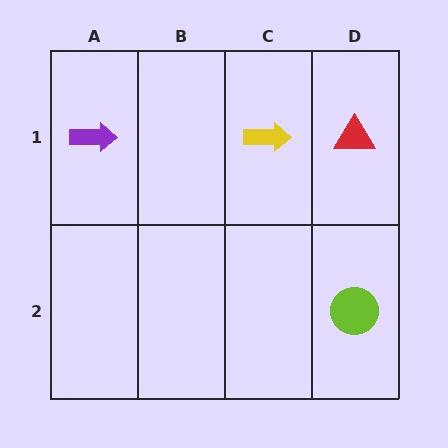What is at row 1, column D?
A red triangle.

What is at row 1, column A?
A purple arrow.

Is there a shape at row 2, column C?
No, that cell is empty.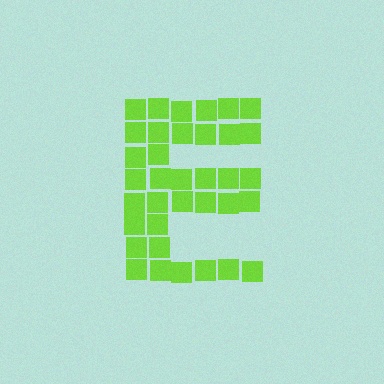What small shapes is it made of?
It is made of small squares.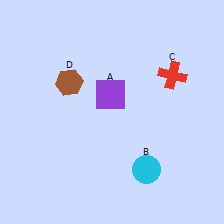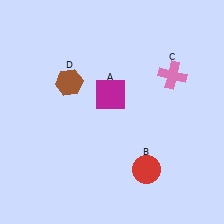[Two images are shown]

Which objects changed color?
A changed from purple to magenta. B changed from cyan to red. C changed from red to pink.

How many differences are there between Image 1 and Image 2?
There are 3 differences between the two images.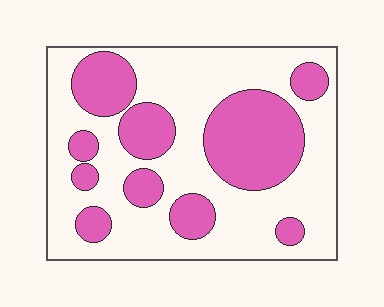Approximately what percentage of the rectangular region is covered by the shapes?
Approximately 35%.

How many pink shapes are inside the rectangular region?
10.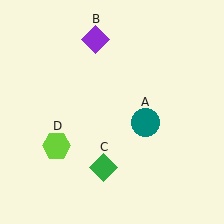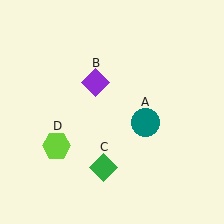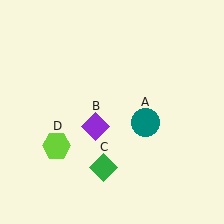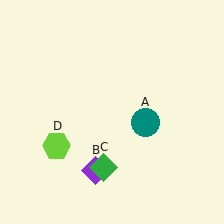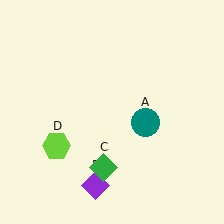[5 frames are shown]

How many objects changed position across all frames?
1 object changed position: purple diamond (object B).